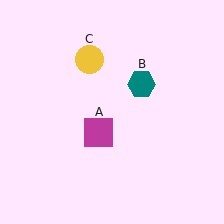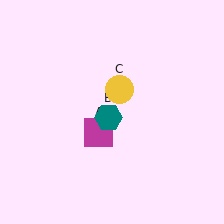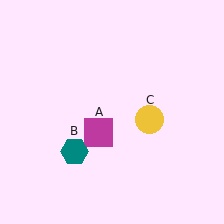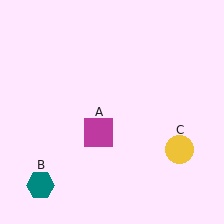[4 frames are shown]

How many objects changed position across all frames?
2 objects changed position: teal hexagon (object B), yellow circle (object C).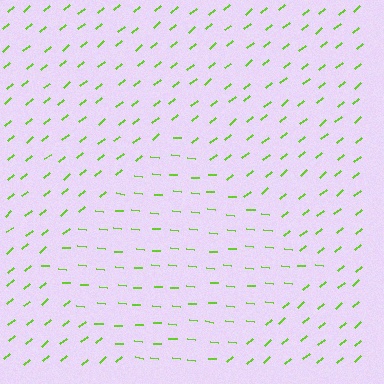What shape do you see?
I see a diamond.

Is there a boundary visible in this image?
Yes, there is a texture boundary formed by a change in line orientation.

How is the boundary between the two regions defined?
The boundary is defined purely by a change in line orientation (approximately 45 degrees difference). All lines are the same color and thickness.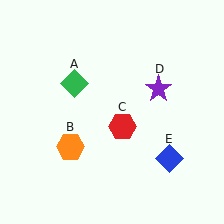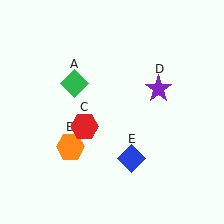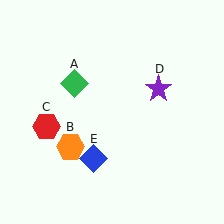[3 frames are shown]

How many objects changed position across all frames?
2 objects changed position: red hexagon (object C), blue diamond (object E).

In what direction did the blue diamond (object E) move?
The blue diamond (object E) moved left.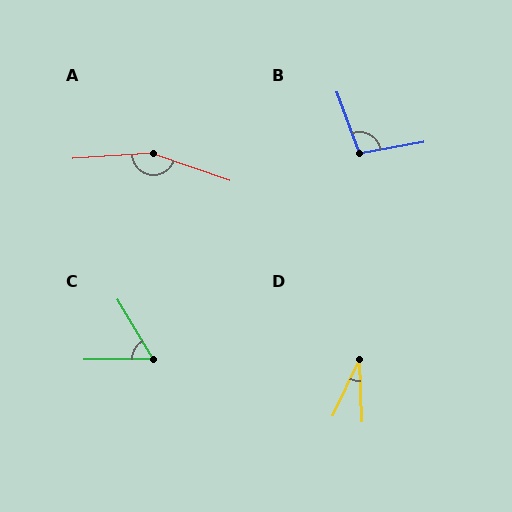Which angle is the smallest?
D, at approximately 28 degrees.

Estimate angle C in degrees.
Approximately 60 degrees.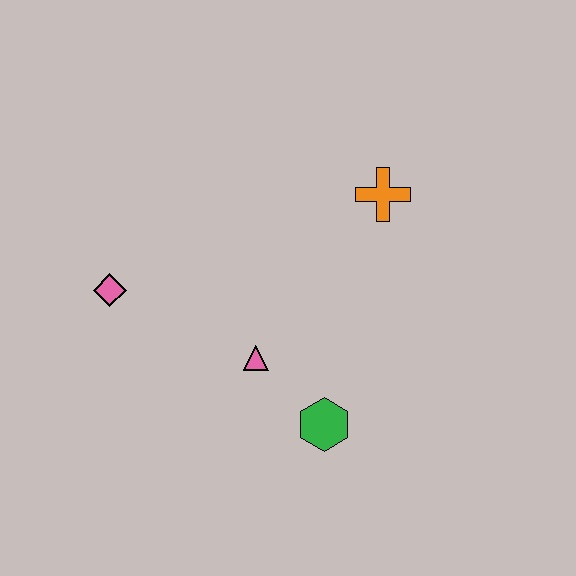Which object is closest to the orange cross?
The pink triangle is closest to the orange cross.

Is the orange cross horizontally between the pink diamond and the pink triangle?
No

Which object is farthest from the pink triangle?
The orange cross is farthest from the pink triangle.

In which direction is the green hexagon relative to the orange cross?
The green hexagon is below the orange cross.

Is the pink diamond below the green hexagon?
No